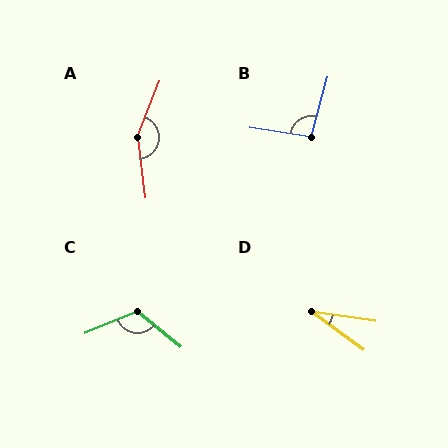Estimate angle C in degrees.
Approximately 118 degrees.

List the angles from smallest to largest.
D (28°), B (97°), C (118°), A (152°).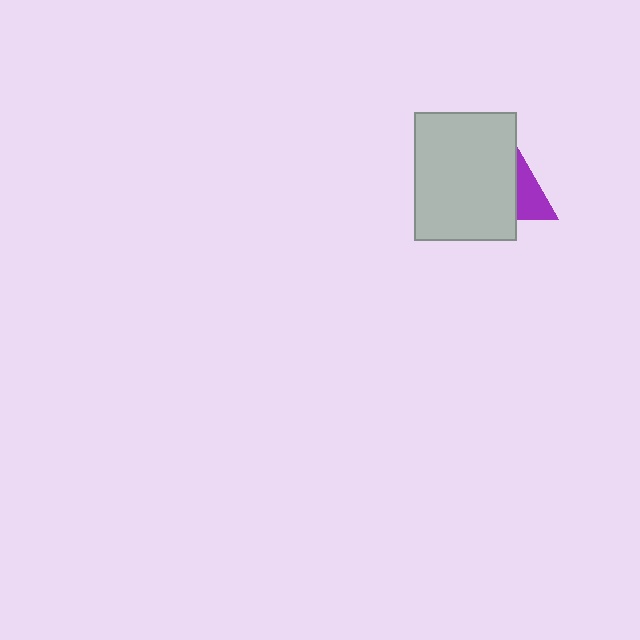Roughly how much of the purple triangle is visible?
A small part of it is visible (roughly 43%).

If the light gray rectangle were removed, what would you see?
You would see the complete purple triangle.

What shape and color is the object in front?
The object in front is a light gray rectangle.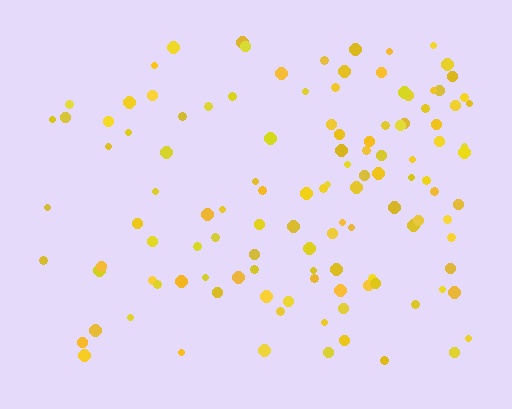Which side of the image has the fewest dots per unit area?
The left.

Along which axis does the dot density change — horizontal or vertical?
Horizontal.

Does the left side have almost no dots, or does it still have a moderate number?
Still a moderate number, just noticeably fewer than the right.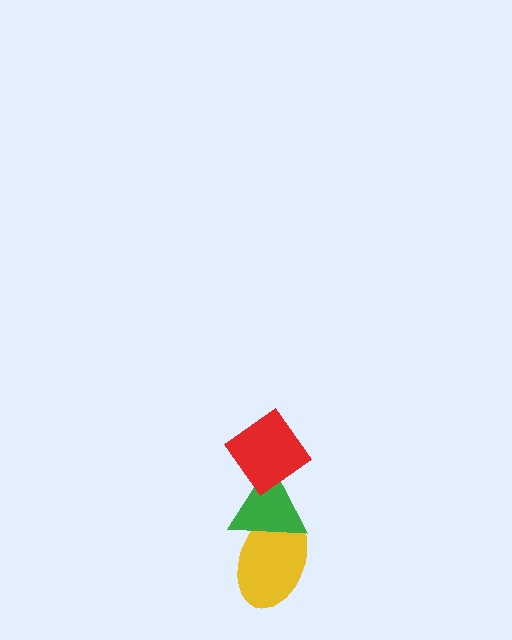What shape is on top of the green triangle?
The red diamond is on top of the green triangle.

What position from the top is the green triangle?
The green triangle is 2nd from the top.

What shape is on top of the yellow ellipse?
The green triangle is on top of the yellow ellipse.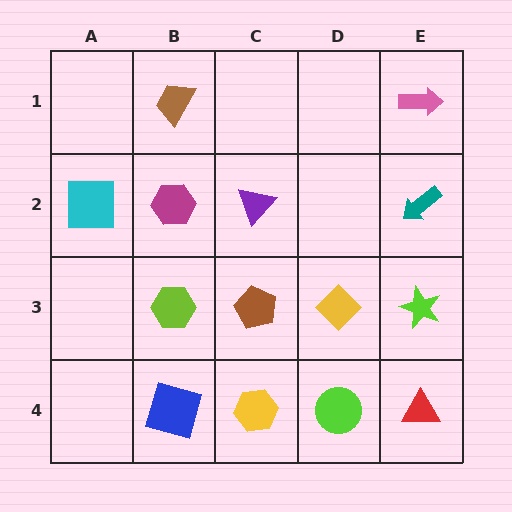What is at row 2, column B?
A magenta hexagon.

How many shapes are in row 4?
4 shapes.